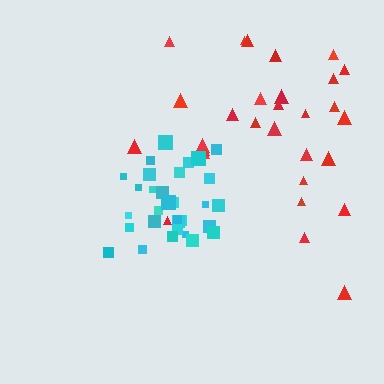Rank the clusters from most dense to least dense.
cyan, red.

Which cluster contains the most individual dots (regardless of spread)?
Cyan (31).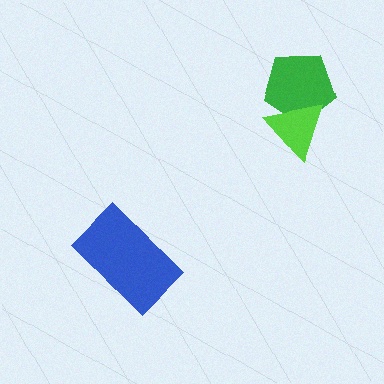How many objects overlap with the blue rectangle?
0 objects overlap with the blue rectangle.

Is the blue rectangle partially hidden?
No, no other shape covers it.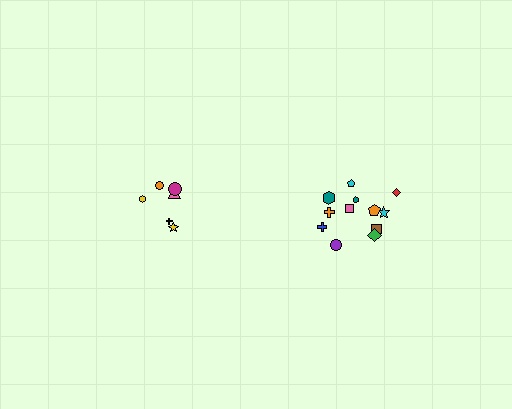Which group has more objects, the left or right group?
The right group.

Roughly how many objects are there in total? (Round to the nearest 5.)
Roughly 20 objects in total.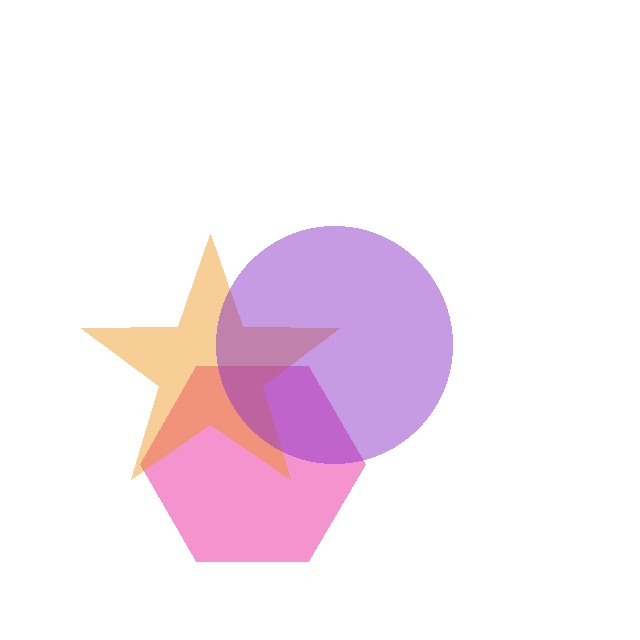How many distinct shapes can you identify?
There are 3 distinct shapes: a pink hexagon, an orange star, a purple circle.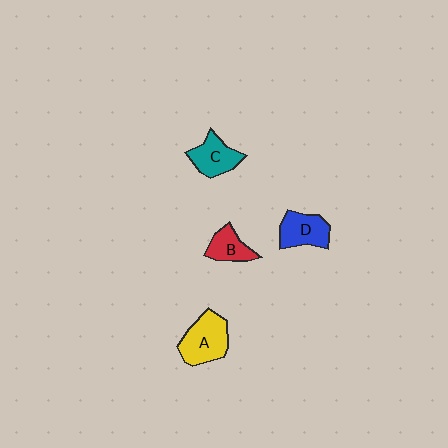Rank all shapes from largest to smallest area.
From largest to smallest: A (yellow), D (blue), C (teal), B (red).